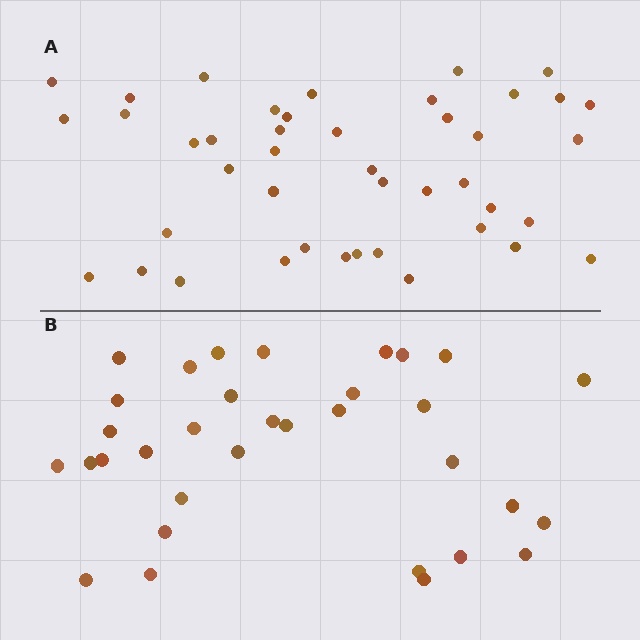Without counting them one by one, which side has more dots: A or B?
Region A (the top region) has more dots.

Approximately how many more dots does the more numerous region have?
Region A has roughly 10 or so more dots than region B.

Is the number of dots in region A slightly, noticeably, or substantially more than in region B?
Region A has noticeably more, but not dramatically so. The ratio is roughly 1.3 to 1.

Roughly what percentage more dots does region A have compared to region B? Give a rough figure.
About 30% more.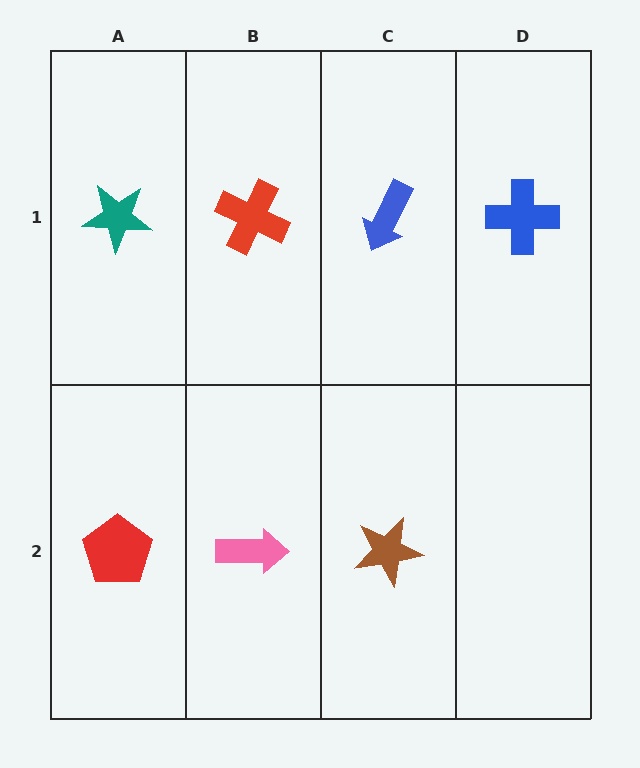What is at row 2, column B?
A pink arrow.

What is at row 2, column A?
A red pentagon.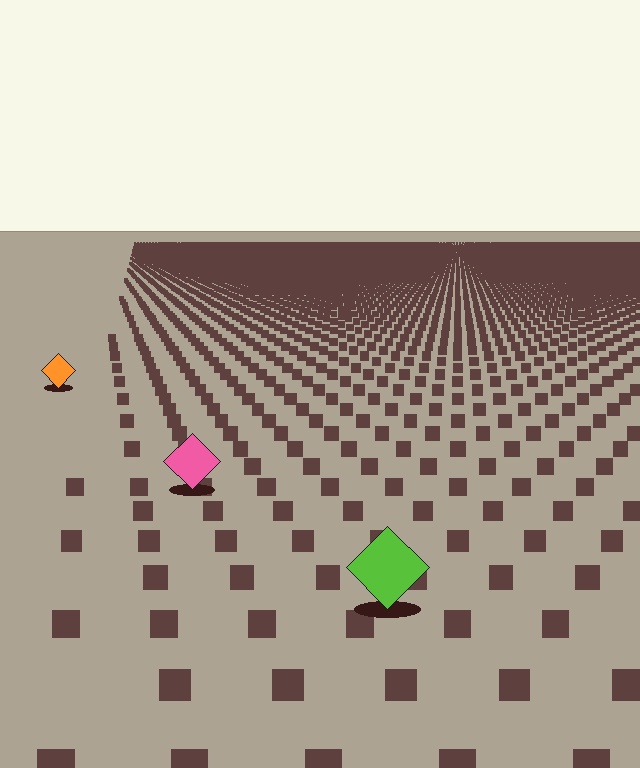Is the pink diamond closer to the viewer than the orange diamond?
Yes. The pink diamond is closer — you can tell from the texture gradient: the ground texture is coarser near it.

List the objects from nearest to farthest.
From nearest to farthest: the lime diamond, the pink diamond, the orange diamond.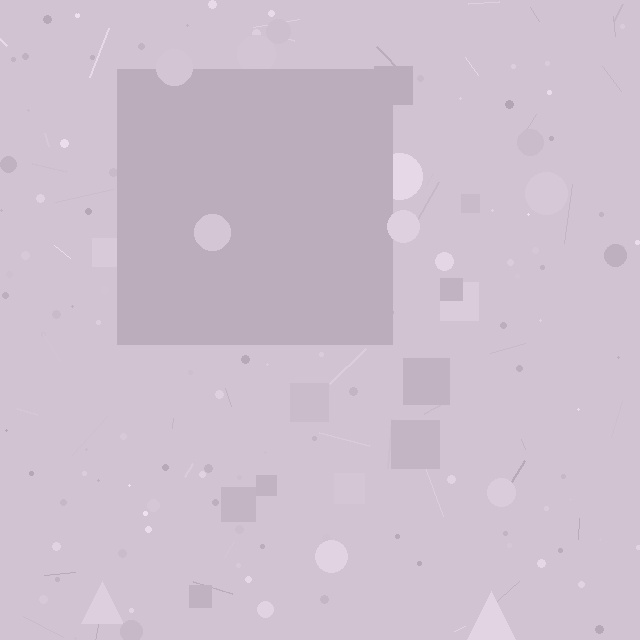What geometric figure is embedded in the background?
A square is embedded in the background.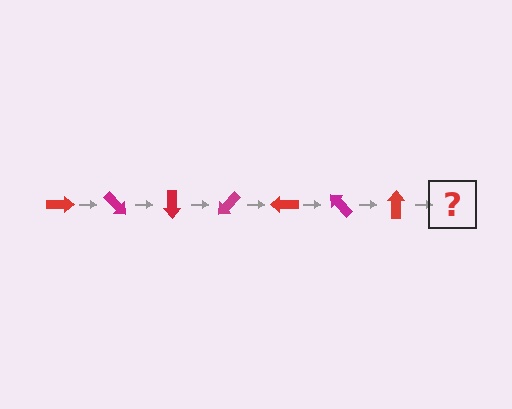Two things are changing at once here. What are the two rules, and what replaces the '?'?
The two rules are that it rotates 45 degrees each step and the color cycles through red and magenta. The '?' should be a magenta arrow, rotated 315 degrees from the start.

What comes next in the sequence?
The next element should be a magenta arrow, rotated 315 degrees from the start.